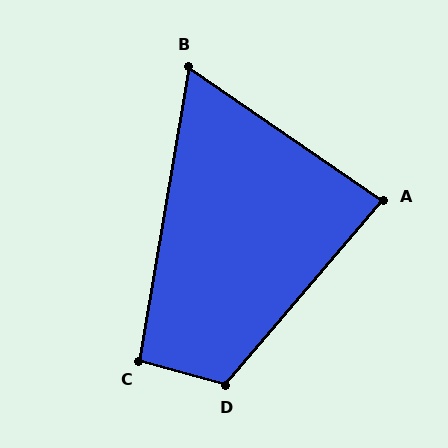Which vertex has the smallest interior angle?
B, at approximately 65 degrees.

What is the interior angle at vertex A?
Approximately 84 degrees (acute).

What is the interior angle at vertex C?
Approximately 96 degrees (obtuse).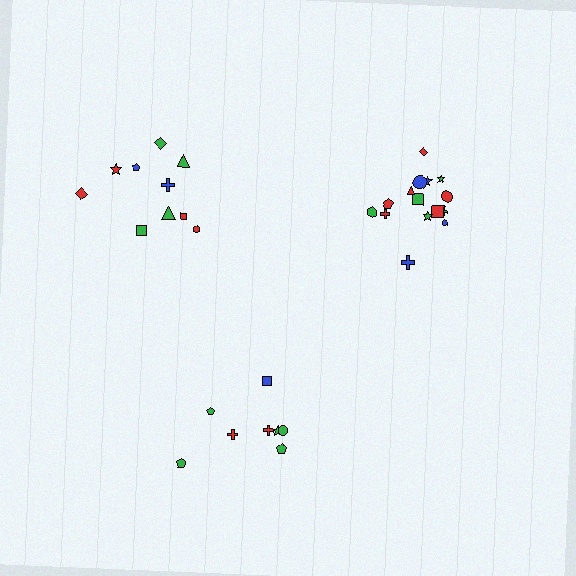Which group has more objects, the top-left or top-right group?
The top-right group.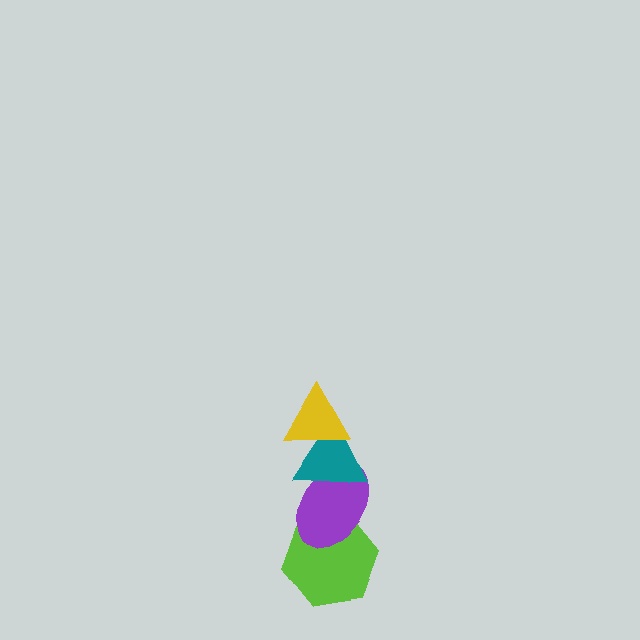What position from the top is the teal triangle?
The teal triangle is 2nd from the top.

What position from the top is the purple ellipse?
The purple ellipse is 3rd from the top.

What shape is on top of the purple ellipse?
The teal triangle is on top of the purple ellipse.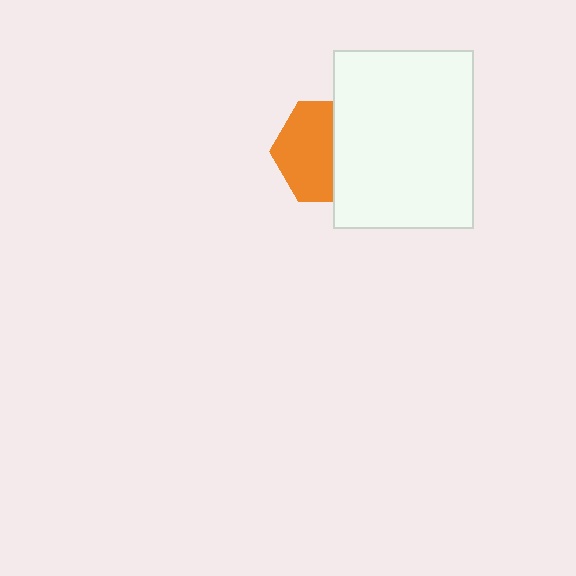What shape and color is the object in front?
The object in front is a white rectangle.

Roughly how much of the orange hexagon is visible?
About half of it is visible (roughly 57%).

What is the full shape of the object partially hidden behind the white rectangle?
The partially hidden object is an orange hexagon.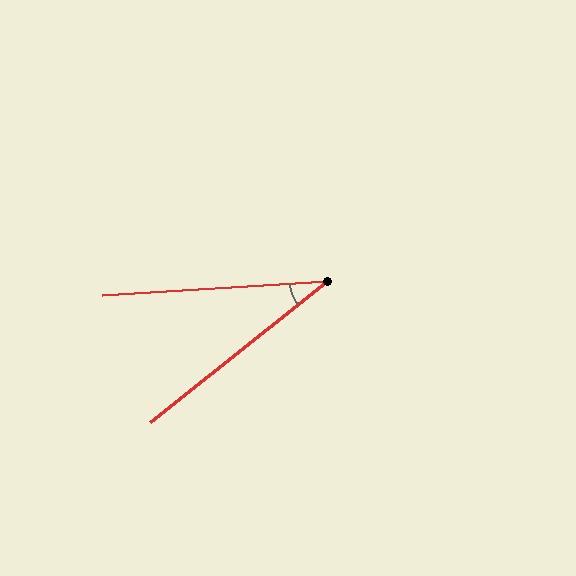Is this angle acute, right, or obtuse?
It is acute.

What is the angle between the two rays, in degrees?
Approximately 35 degrees.